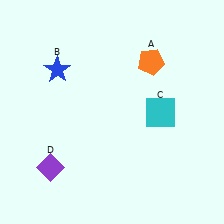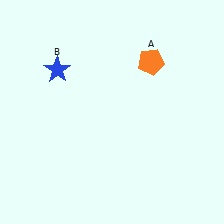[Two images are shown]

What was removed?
The purple diamond (D), the cyan square (C) were removed in Image 2.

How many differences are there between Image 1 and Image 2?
There are 2 differences between the two images.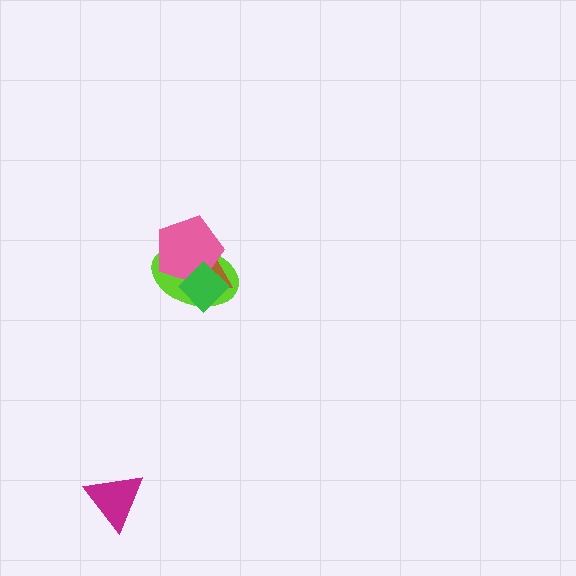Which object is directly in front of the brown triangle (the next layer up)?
The pink pentagon is directly in front of the brown triangle.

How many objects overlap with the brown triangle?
3 objects overlap with the brown triangle.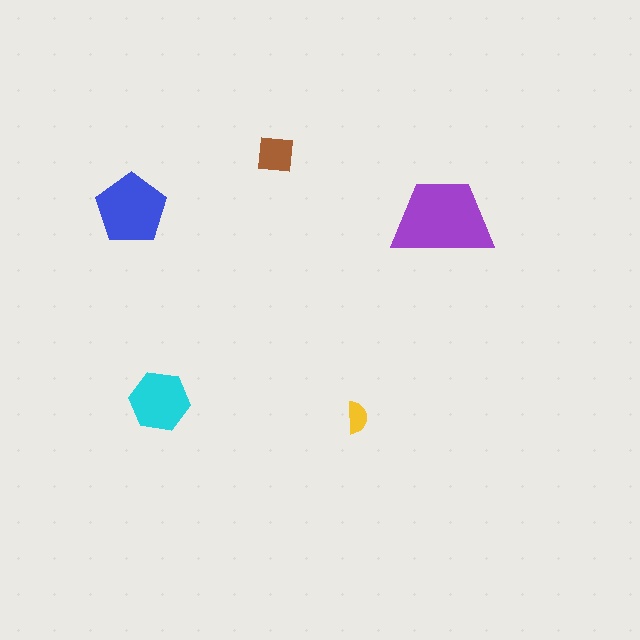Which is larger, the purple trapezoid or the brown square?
The purple trapezoid.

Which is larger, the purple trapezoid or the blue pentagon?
The purple trapezoid.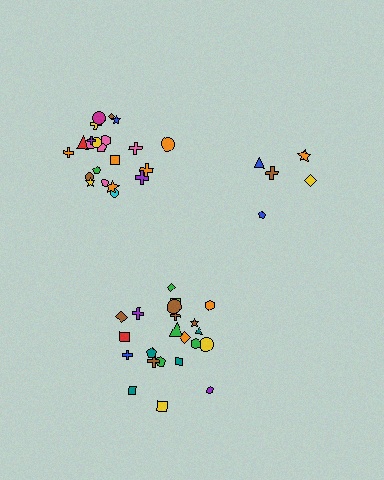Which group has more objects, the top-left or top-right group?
The top-left group.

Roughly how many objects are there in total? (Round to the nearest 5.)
Roughly 50 objects in total.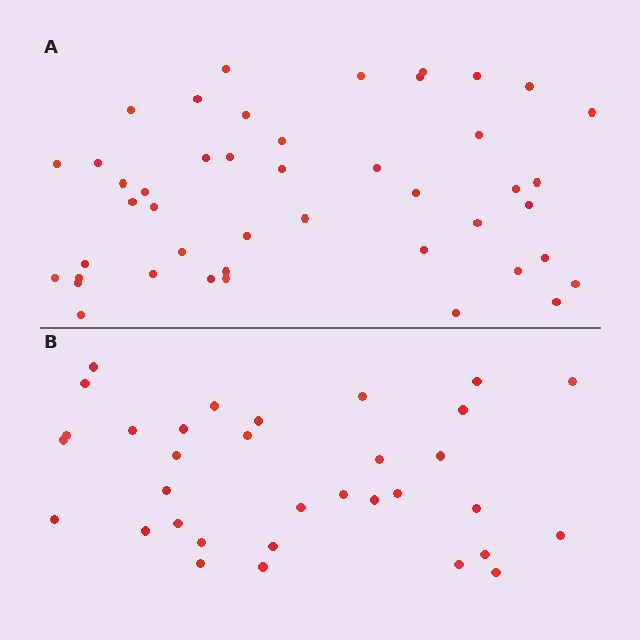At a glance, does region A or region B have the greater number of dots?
Region A (the top region) has more dots.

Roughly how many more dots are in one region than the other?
Region A has roughly 12 or so more dots than region B.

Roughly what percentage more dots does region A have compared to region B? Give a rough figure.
About 35% more.